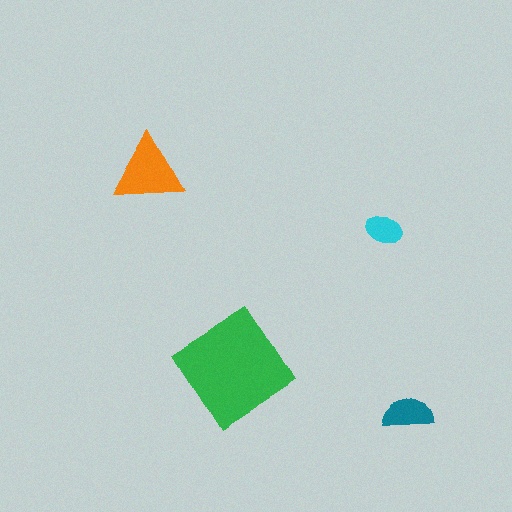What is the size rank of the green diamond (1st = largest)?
1st.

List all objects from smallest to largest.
The cyan ellipse, the teal semicircle, the orange triangle, the green diamond.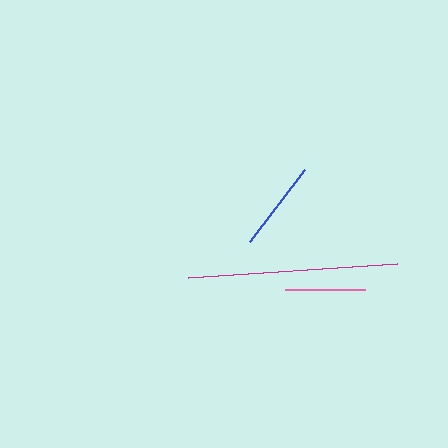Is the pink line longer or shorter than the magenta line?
The magenta line is longer than the pink line.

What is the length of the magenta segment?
The magenta segment is approximately 209 pixels long.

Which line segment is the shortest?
The pink line is the shortest at approximately 80 pixels.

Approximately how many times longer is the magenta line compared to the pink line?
The magenta line is approximately 2.6 times the length of the pink line.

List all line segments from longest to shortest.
From longest to shortest: magenta, blue, pink.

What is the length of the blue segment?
The blue segment is approximately 90 pixels long.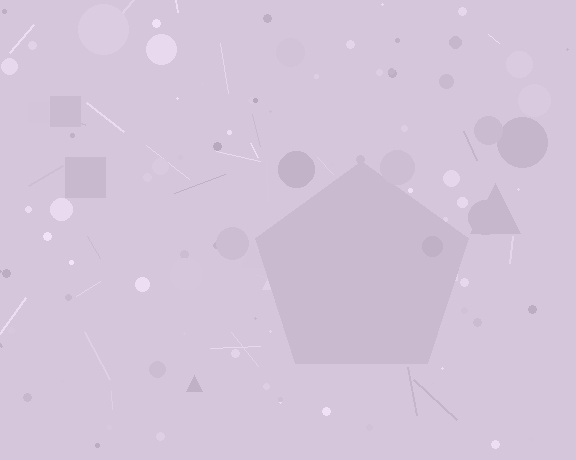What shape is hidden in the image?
A pentagon is hidden in the image.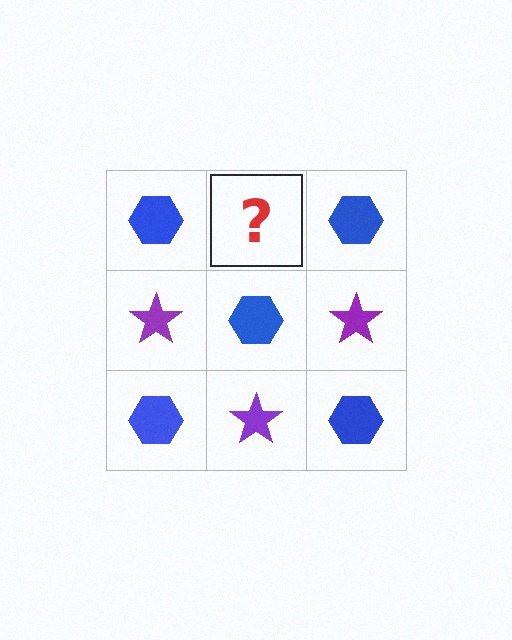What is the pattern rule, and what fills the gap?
The rule is that it alternates blue hexagon and purple star in a checkerboard pattern. The gap should be filled with a purple star.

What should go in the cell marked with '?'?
The missing cell should contain a purple star.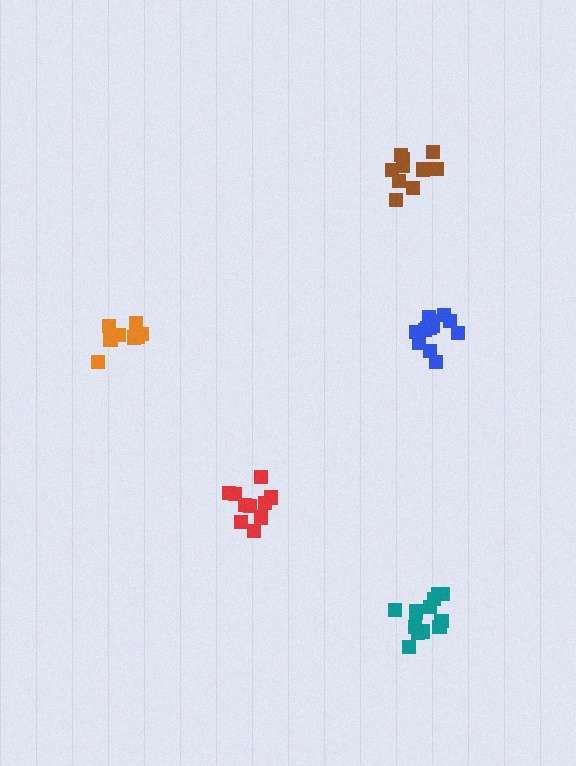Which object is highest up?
The brown cluster is topmost.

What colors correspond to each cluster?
The clusters are colored: brown, red, orange, teal, blue.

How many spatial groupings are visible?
There are 5 spatial groupings.